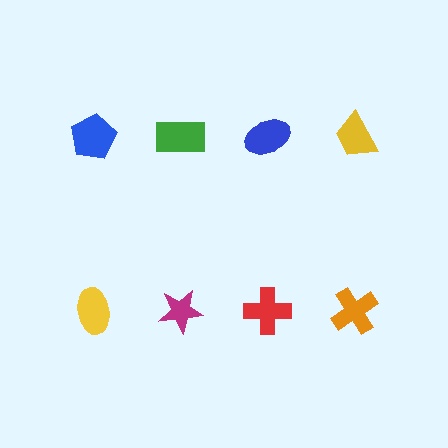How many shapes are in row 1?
4 shapes.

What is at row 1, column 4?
A yellow trapezoid.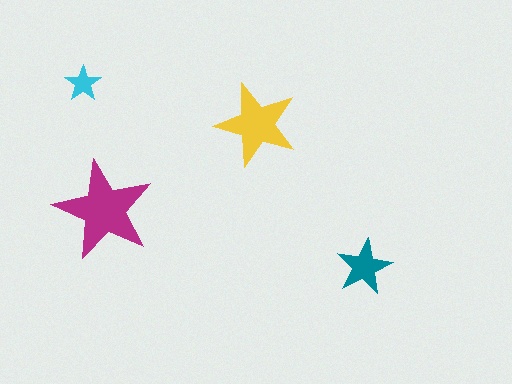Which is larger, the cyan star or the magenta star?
The magenta one.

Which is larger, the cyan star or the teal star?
The teal one.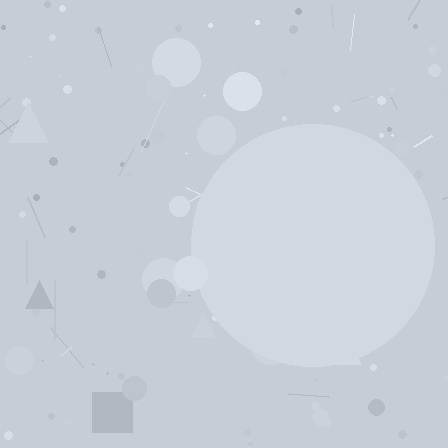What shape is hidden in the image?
A circle is hidden in the image.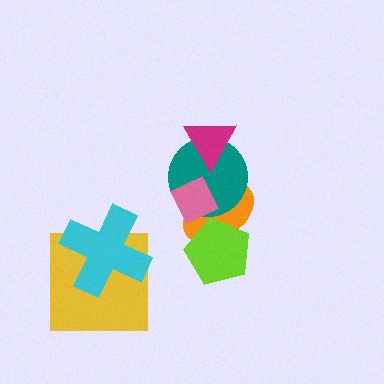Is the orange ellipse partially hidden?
Yes, it is partially covered by another shape.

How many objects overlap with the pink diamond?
2 objects overlap with the pink diamond.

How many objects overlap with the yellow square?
1 object overlaps with the yellow square.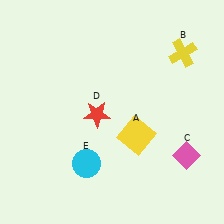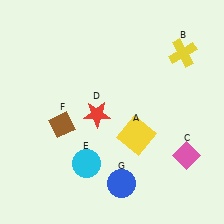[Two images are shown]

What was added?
A brown diamond (F), a blue circle (G) were added in Image 2.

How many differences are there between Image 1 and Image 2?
There are 2 differences between the two images.